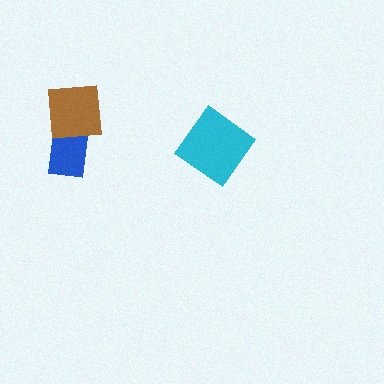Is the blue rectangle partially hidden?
Yes, it is partially covered by another shape.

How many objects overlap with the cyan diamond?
0 objects overlap with the cyan diamond.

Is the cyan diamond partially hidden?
No, no other shape covers it.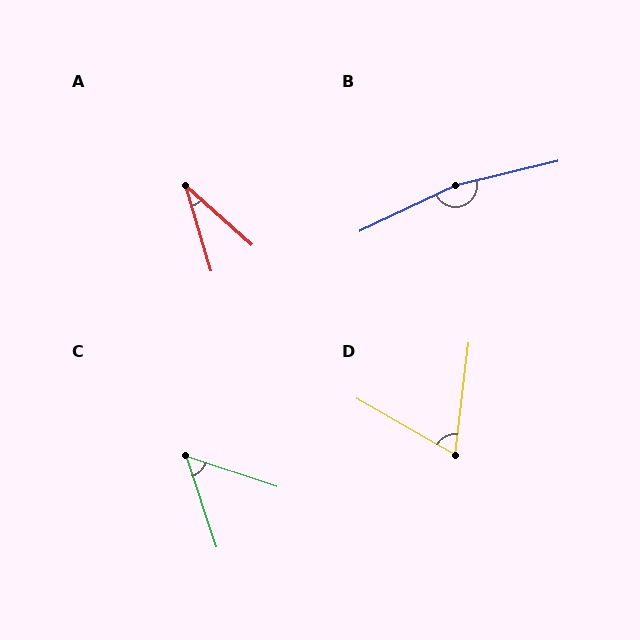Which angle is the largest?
B, at approximately 168 degrees.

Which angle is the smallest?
A, at approximately 31 degrees.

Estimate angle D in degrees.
Approximately 67 degrees.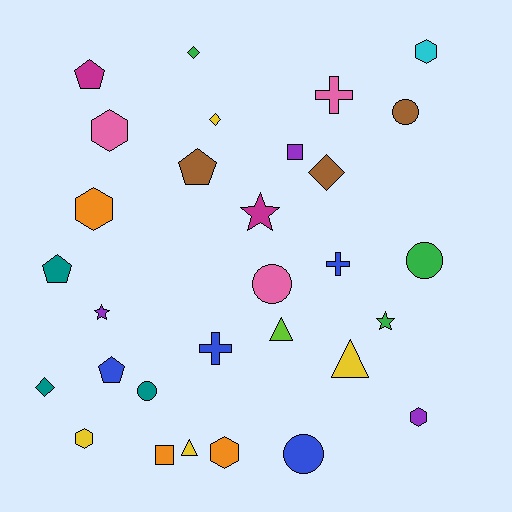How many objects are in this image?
There are 30 objects.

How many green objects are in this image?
There are 3 green objects.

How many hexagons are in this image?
There are 6 hexagons.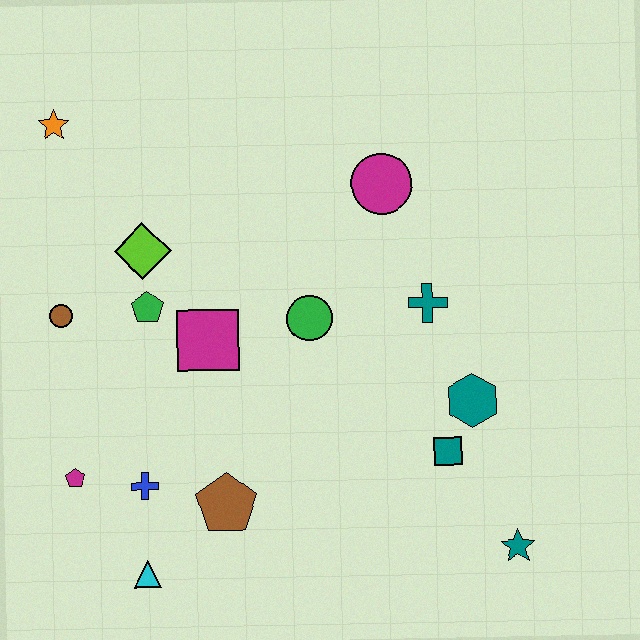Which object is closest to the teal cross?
The teal hexagon is closest to the teal cross.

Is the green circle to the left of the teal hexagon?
Yes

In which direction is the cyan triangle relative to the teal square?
The cyan triangle is to the left of the teal square.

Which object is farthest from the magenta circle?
The cyan triangle is farthest from the magenta circle.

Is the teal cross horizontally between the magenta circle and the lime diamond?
No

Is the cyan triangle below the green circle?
Yes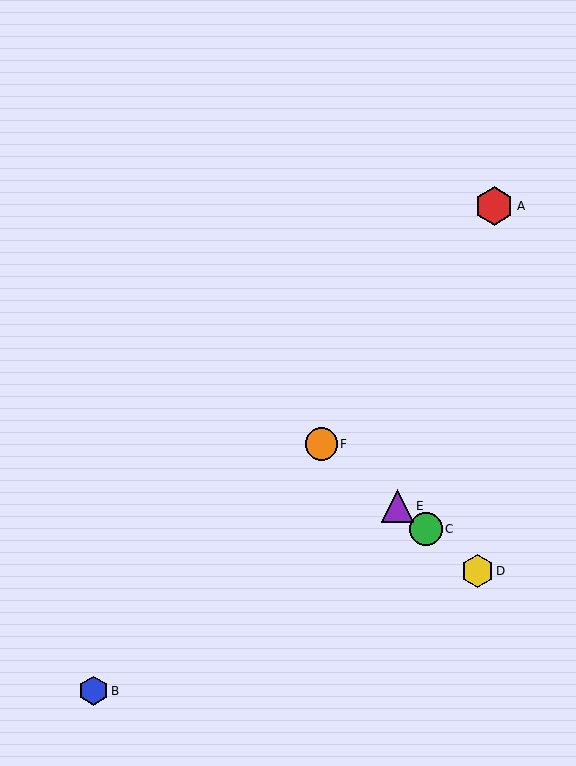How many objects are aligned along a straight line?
4 objects (C, D, E, F) are aligned along a straight line.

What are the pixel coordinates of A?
Object A is at (494, 206).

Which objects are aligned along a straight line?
Objects C, D, E, F are aligned along a straight line.